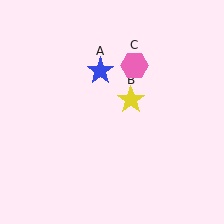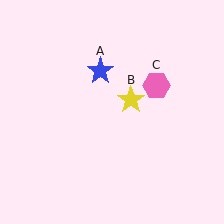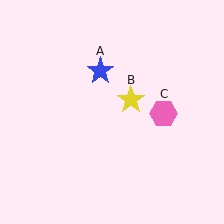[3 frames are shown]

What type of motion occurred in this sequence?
The pink hexagon (object C) rotated clockwise around the center of the scene.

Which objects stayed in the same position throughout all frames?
Blue star (object A) and yellow star (object B) remained stationary.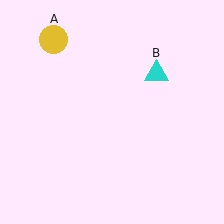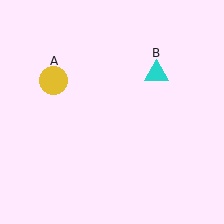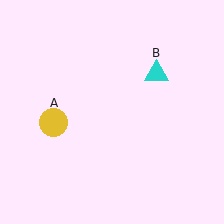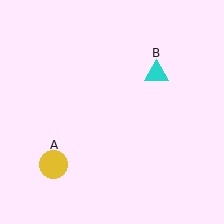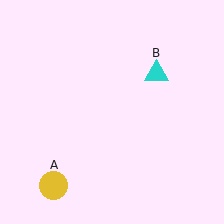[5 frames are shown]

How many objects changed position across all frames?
1 object changed position: yellow circle (object A).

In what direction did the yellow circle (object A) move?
The yellow circle (object A) moved down.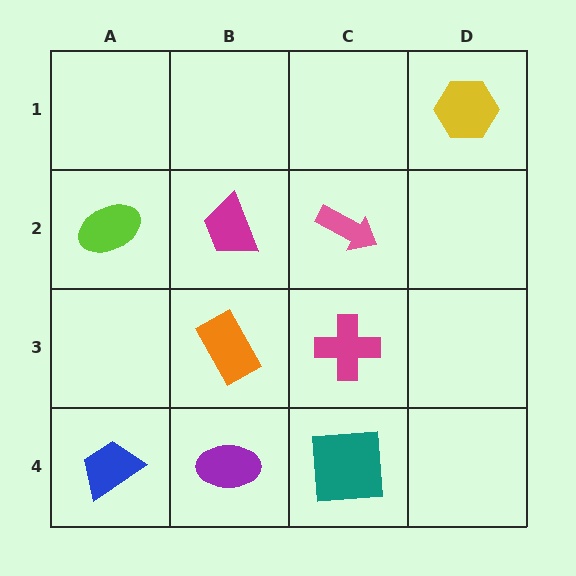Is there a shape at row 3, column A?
No, that cell is empty.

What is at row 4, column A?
A blue trapezoid.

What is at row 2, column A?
A lime ellipse.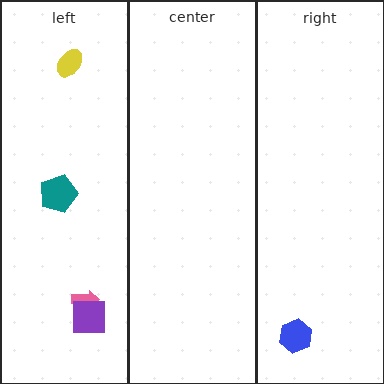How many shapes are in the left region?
4.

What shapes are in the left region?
The pink arrow, the teal pentagon, the yellow ellipse, the purple square.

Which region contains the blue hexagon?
The right region.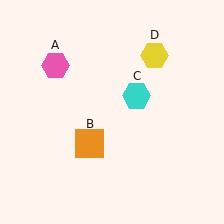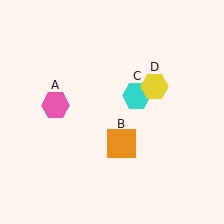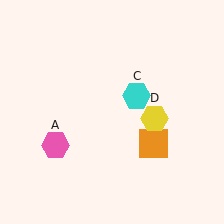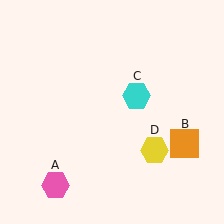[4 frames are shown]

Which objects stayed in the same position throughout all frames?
Cyan hexagon (object C) remained stationary.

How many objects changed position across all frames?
3 objects changed position: pink hexagon (object A), orange square (object B), yellow hexagon (object D).